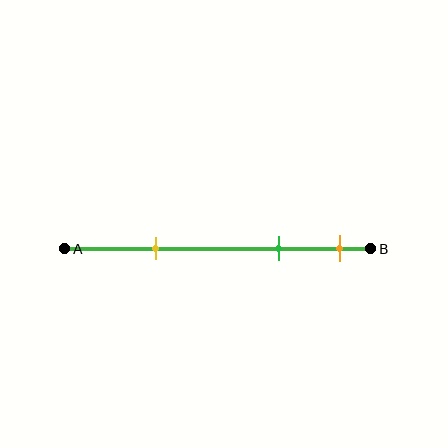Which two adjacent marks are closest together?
The green and orange marks are the closest adjacent pair.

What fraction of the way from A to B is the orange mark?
The orange mark is approximately 90% (0.9) of the way from A to B.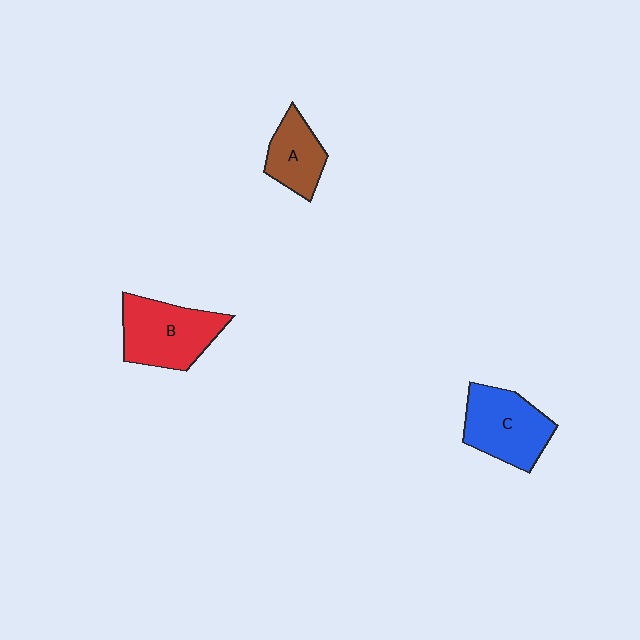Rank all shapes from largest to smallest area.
From largest to smallest: B (red), C (blue), A (brown).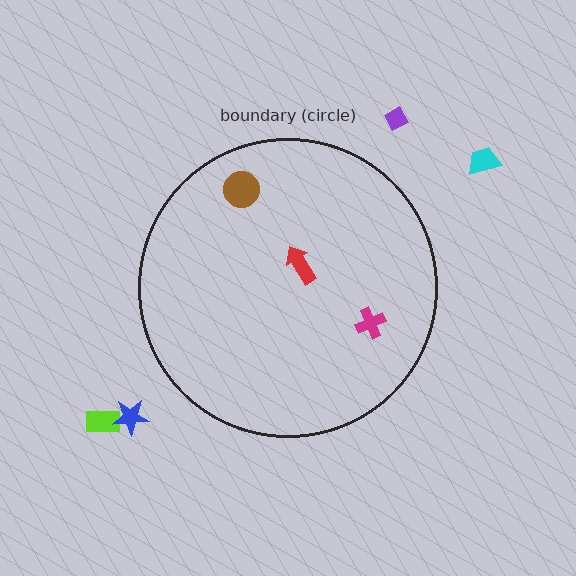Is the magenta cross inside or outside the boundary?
Inside.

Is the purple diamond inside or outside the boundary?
Outside.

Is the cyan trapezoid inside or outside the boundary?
Outside.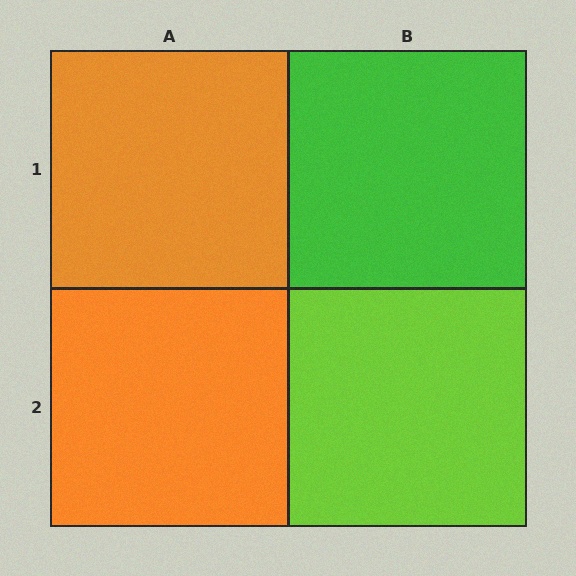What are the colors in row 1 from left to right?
Orange, green.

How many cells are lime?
1 cell is lime.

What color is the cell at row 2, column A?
Orange.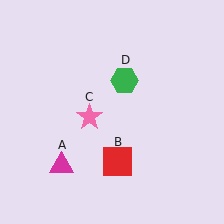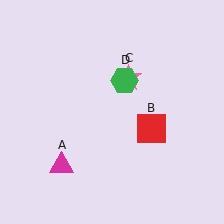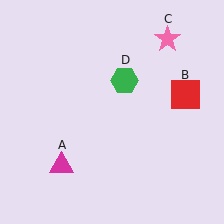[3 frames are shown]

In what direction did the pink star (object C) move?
The pink star (object C) moved up and to the right.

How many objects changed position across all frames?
2 objects changed position: red square (object B), pink star (object C).